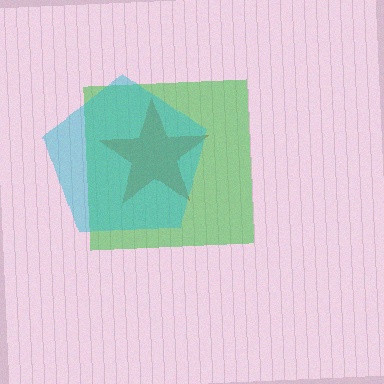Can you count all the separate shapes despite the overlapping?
Yes, there are 3 separate shapes.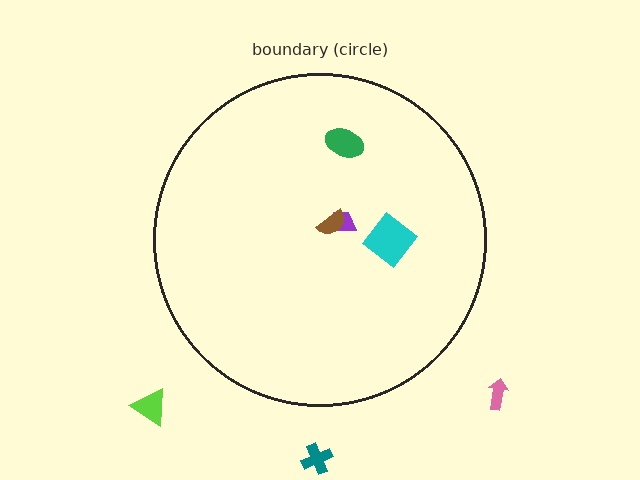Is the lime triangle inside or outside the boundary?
Outside.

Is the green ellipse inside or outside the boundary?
Inside.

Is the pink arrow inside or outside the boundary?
Outside.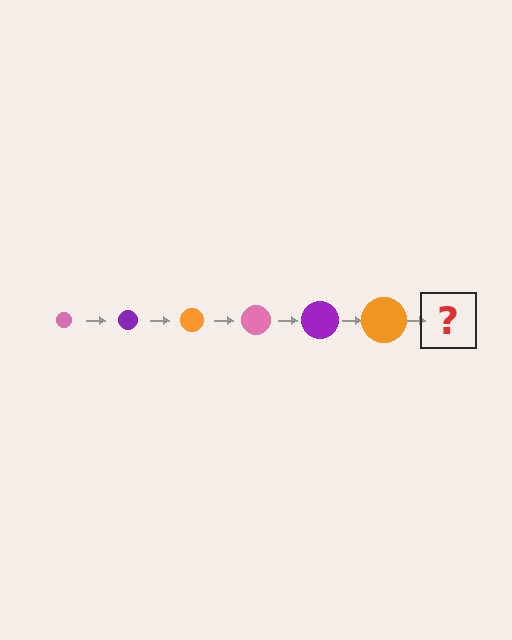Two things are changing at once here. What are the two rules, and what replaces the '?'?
The two rules are that the circle grows larger each step and the color cycles through pink, purple, and orange. The '?' should be a pink circle, larger than the previous one.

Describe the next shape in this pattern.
It should be a pink circle, larger than the previous one.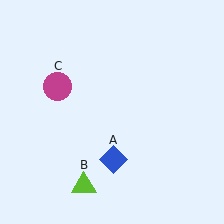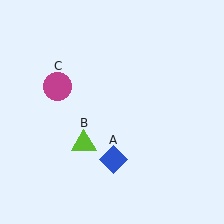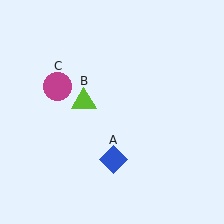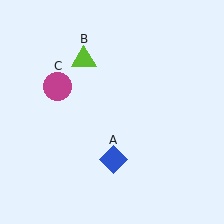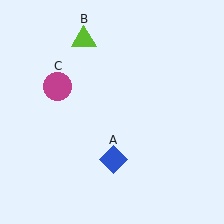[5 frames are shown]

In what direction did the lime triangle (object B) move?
The lime triangle (object B) moved up.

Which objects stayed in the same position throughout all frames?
Blue diamond (object A) and magenta circle (object C) remained stationary.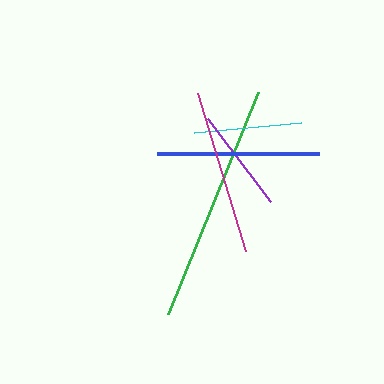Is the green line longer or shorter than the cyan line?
The green line is longer than the cyan line.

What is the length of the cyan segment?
The cyan segment is approximately 108 pixels long.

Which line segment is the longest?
The green line is the longest at approximately 240 pixels.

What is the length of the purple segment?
The purple segment is approximately 104 pixels long.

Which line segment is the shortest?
The purple line is the shortest at approximately 104 pixels.